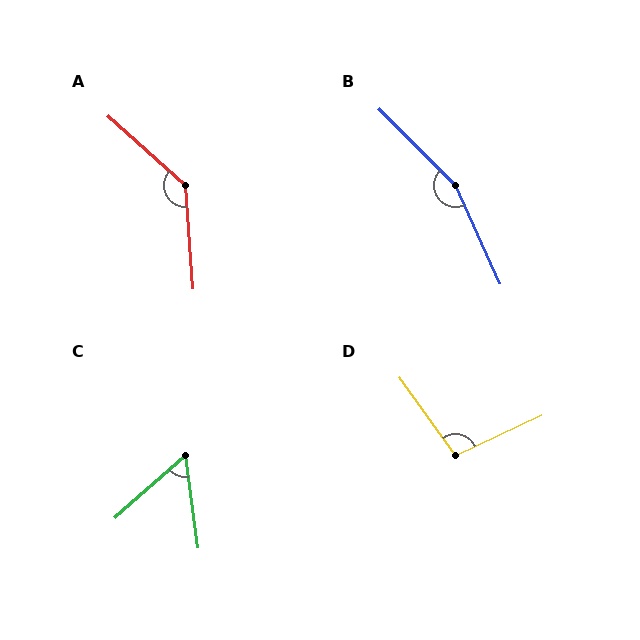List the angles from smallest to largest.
C (56°), D (101°), A (136°), B (160°).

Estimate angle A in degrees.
Approximately 136 degrees.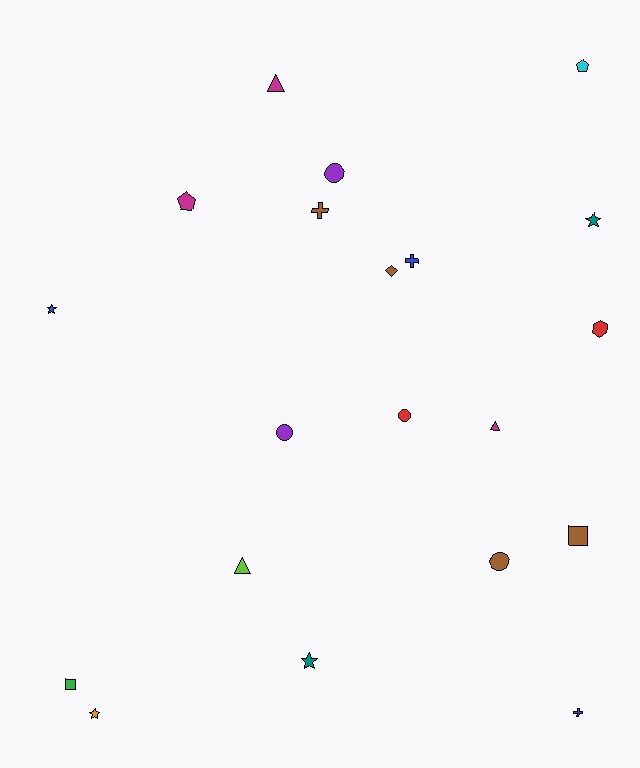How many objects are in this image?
There are 20 objects.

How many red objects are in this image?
There are 2 red objects.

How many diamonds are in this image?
There is 1 diamond.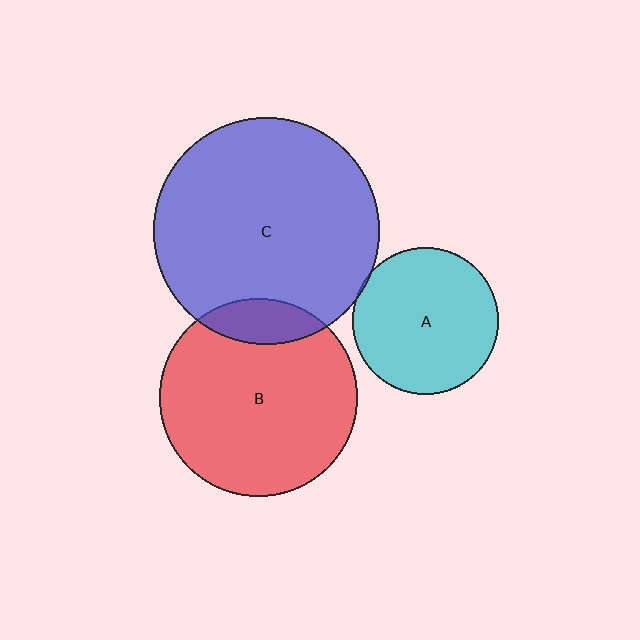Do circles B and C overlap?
Yes.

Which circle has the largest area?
Circle C (blue).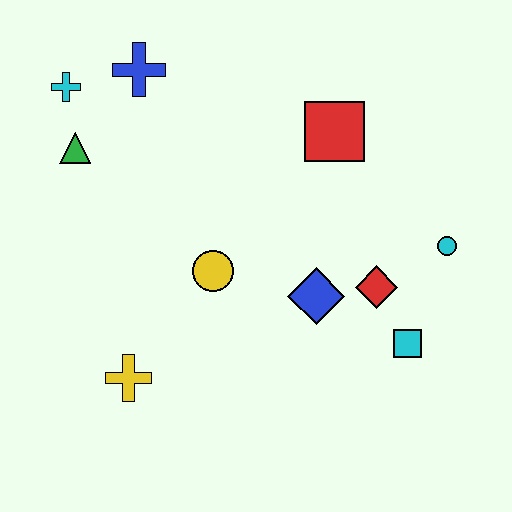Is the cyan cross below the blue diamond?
No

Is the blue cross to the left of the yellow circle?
Yes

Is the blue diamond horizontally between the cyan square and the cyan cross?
Yes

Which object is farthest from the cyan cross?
The cyan square is farthest from the cyan cross.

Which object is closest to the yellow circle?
The blue diamond is closest to the yellow circle.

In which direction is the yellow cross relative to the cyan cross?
The yellow cross is below the cyan cross.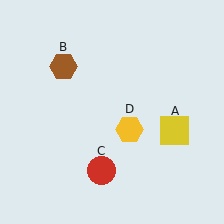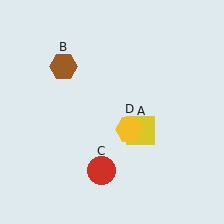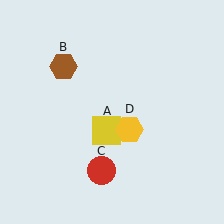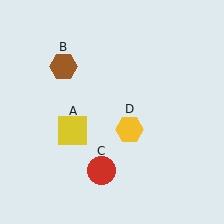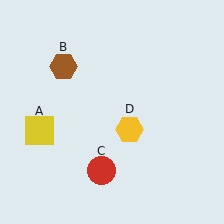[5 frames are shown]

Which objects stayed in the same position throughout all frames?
Brown hexagon (object B) and red circle (object C) and yellow hexagon (object D) remained stationary.